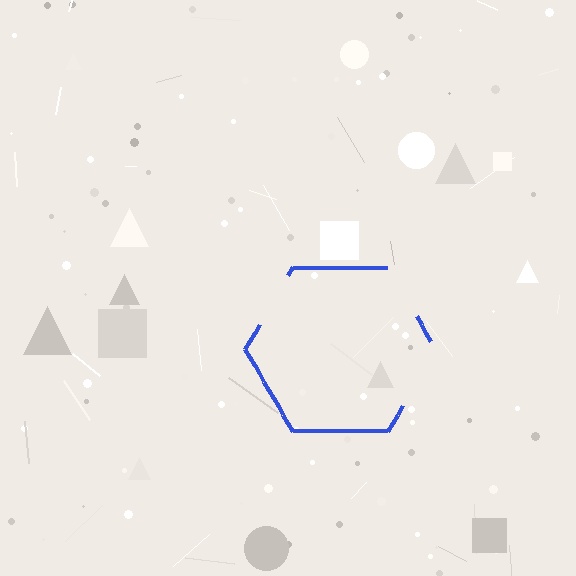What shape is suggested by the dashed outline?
The dashed outline suggests a hexagon.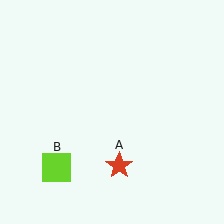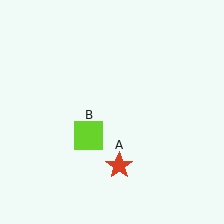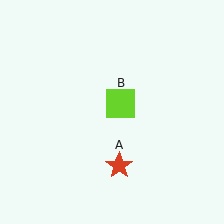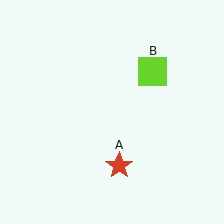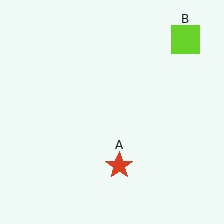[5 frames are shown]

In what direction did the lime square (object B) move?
The lime square (object B) moved up and to the right.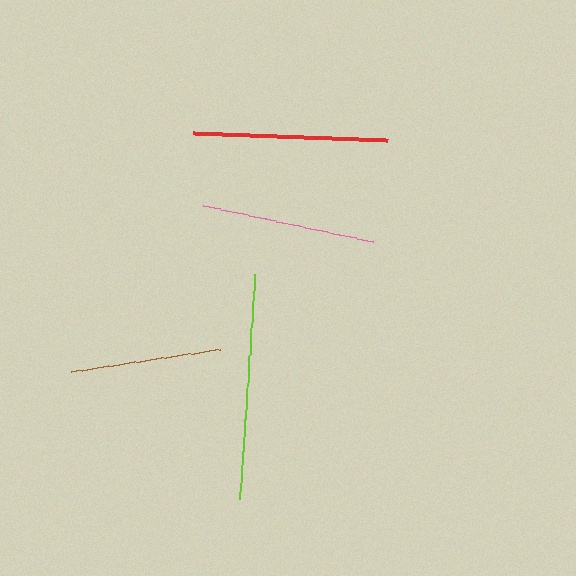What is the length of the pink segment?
The pink segment is approximately 174 pixels long.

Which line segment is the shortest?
The brown line is the shortest at approximately 150 pixels.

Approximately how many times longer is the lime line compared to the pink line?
The lime line is approximately 1.3 times the length of the pink line.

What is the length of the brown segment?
The brown segment is approximately 150 pixels long.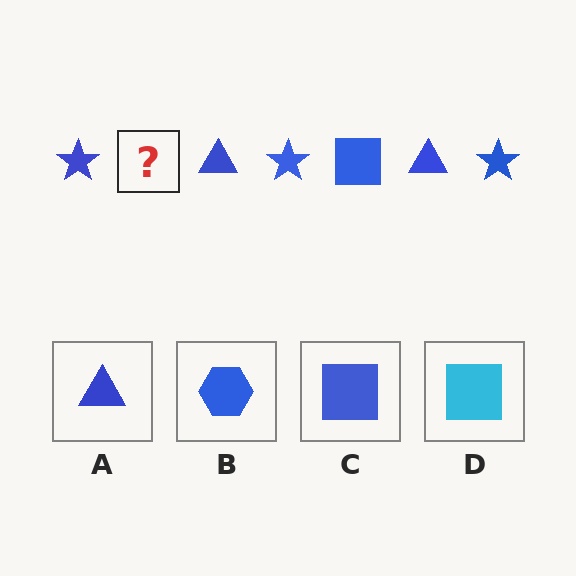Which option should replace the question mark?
Option C.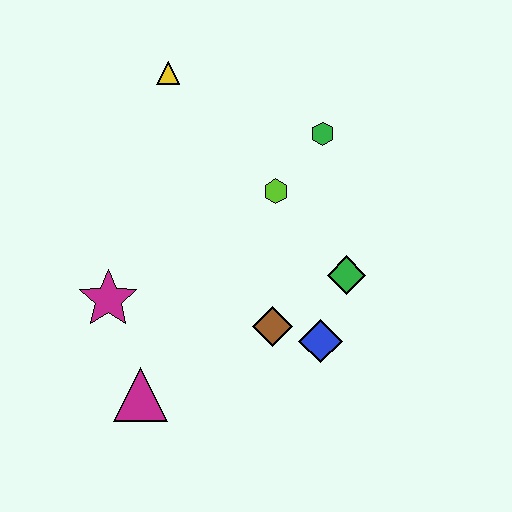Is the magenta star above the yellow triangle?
No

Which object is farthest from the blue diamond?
The yellow triangle is farthest from the blue diamond.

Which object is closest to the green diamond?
The blue diamond is closest to the green diamond.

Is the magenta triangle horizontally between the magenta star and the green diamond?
Yes